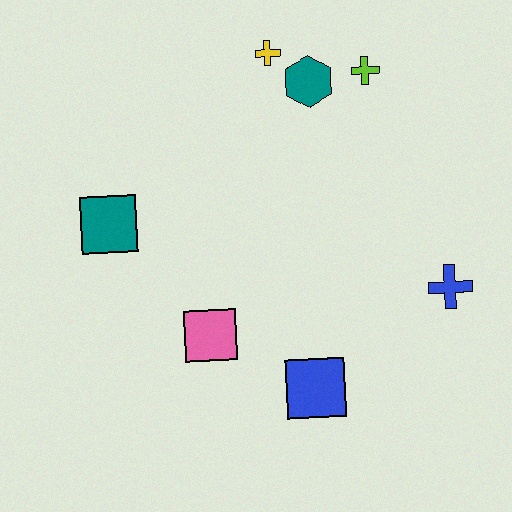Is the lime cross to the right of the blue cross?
No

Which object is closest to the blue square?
The pink square is closest to the blue square.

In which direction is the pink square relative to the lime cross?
The pink square is below the lime cross.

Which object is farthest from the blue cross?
The teal square is farthest from the blue cross.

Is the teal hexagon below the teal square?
No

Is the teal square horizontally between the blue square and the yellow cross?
No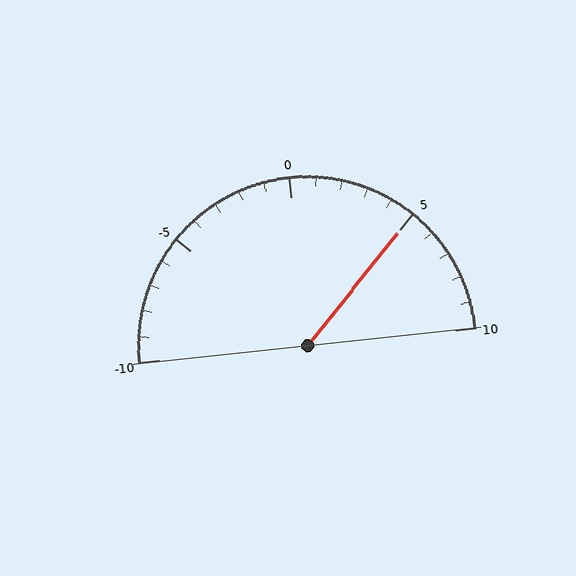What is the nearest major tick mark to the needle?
The nearest major tick mark is 5.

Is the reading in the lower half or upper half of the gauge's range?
The reading is in the upper half of the range (-10 to 10).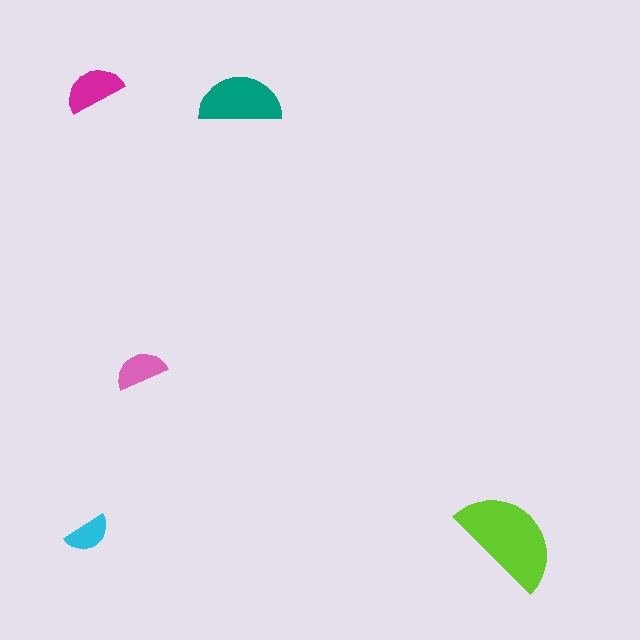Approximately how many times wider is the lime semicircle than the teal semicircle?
About 1.5 times wider.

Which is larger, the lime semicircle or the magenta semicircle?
The lime one.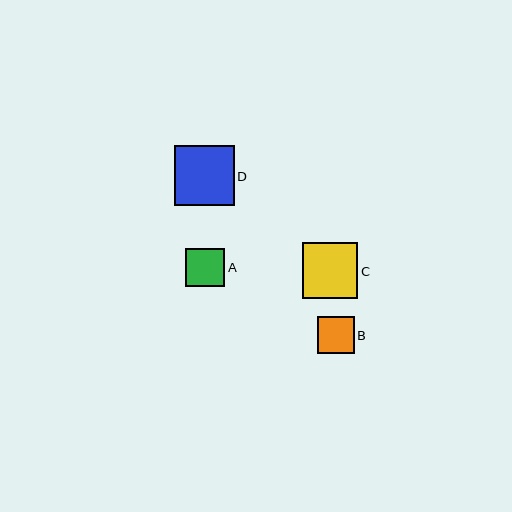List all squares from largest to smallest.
From largest to smallest: D, C, A, B.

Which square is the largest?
Square D is the largest with a size of approximately 60 pixels.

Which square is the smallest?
Square B is the smallest with a size of approximately 37 pixels.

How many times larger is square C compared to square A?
Square C is approximately 1.4 times the size of square A.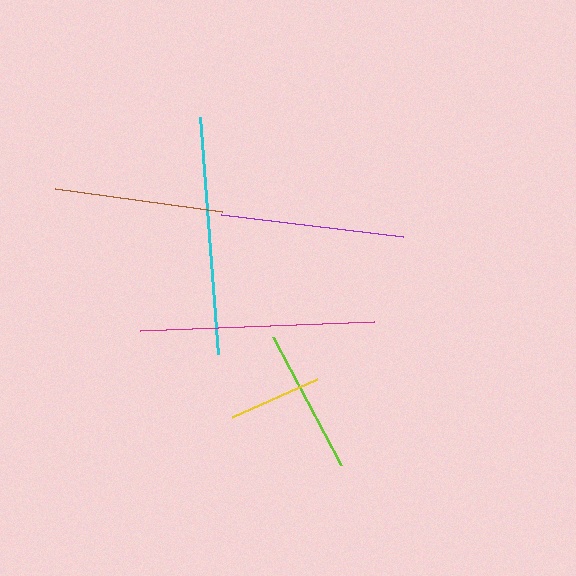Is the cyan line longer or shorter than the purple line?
The cyan line is longer than the purple line.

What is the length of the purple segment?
The purple segment is approximately 184 pixels long.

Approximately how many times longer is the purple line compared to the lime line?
The purple line is approximately 1.3 times the length of the lime line.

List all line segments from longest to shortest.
From longest to shortest: cyan, magenta, purple, brown, lime, yellow.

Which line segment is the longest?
The cyan line is the longest at approximately 237 pixels.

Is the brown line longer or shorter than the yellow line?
The brown line is longer than the yellow line.